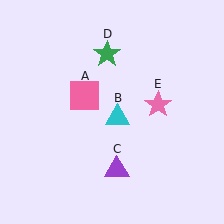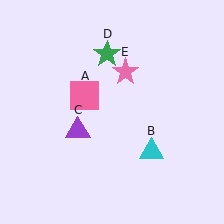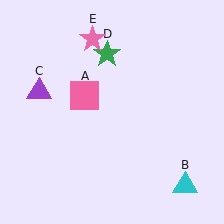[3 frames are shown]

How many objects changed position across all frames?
3 objects changed position: cyan triangle (object B), purple triangle (object C), pink star (object E).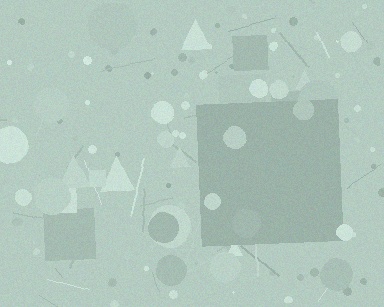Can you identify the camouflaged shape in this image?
The camouflaged shape is a square.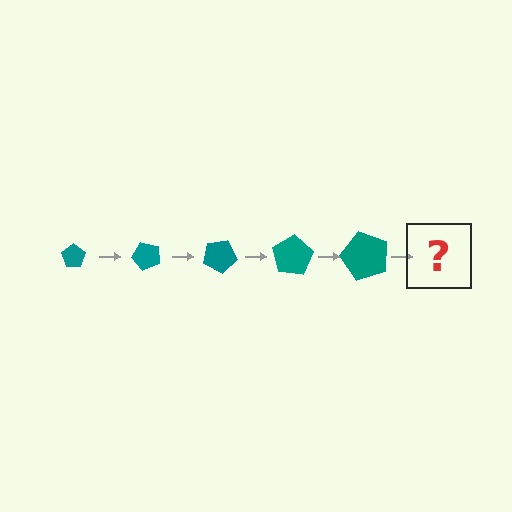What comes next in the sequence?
The next element should be a pentagon, larger than the previous one and rotated 250 degrees from the start.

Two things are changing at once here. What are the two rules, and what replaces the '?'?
The two rules are that the pentagon grows larger each step and it rotates 50 degrees each step. The '?' should be a pentagon, larger than the previous one and rotated 250 degrees from the start.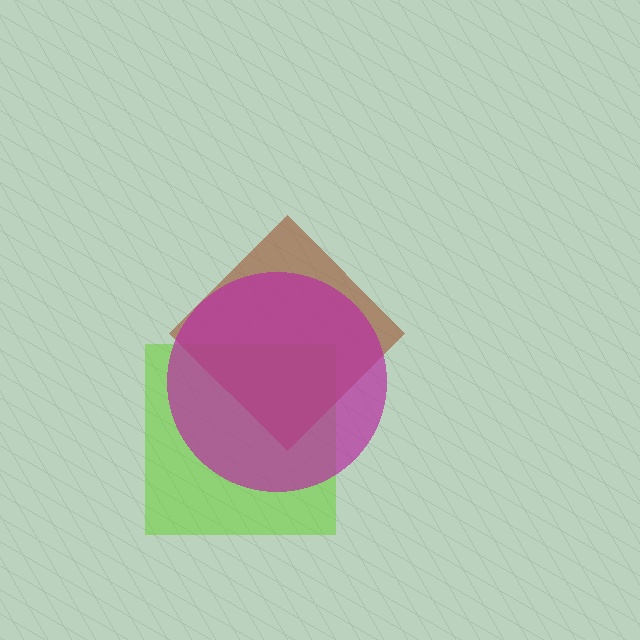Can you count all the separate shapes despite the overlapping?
Yes, there are 3 separate shapes.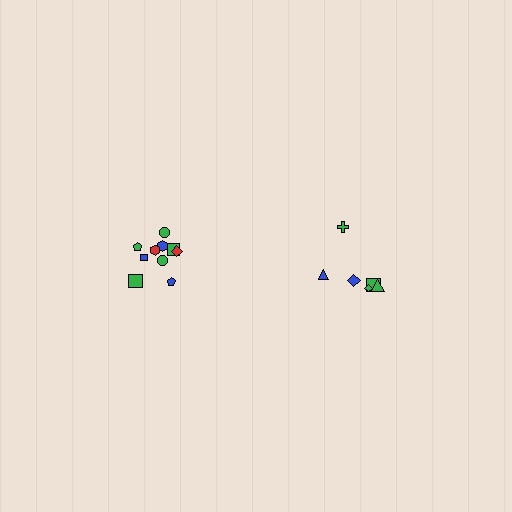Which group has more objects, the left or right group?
The left group.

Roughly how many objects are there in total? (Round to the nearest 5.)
Roughly 15 objects in total.